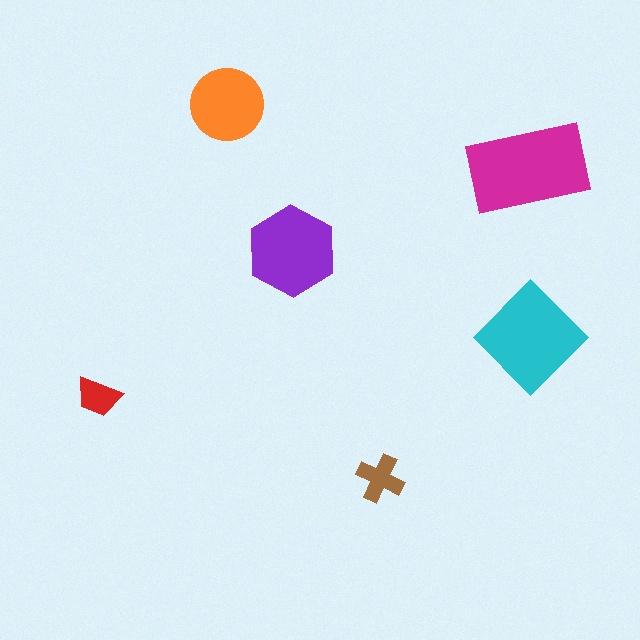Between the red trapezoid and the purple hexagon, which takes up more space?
The purple hexagon.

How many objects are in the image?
There are 6 objects in the image.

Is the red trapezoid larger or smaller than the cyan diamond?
Smaller.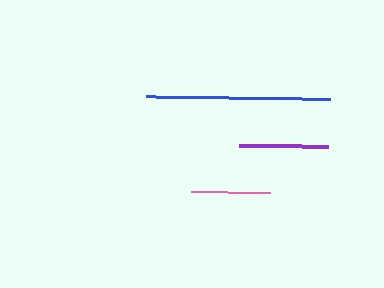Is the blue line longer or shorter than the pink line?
The blue line is longer than the pink line.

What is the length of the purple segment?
The purple segment is approximately 89 pixels long.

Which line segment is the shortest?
The pink line is the shortest at approximately 79 pixels.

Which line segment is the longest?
The blue line is the longest at approximately 183 pixels.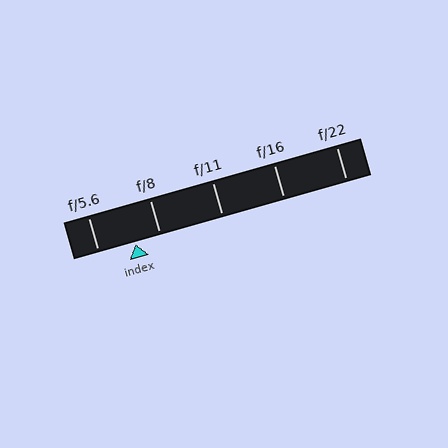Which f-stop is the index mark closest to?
The index mark is closest to f/8.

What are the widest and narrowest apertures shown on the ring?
The widest aperture shown is f/5.6 and the narrowest is f/22.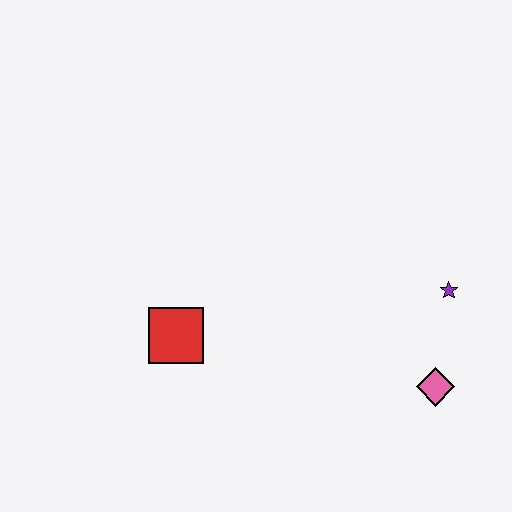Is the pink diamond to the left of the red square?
No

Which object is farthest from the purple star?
The red square is farthest from the purple star.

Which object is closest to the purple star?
The pink diamond is closest to the purple star.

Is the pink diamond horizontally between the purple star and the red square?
Yes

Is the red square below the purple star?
Yes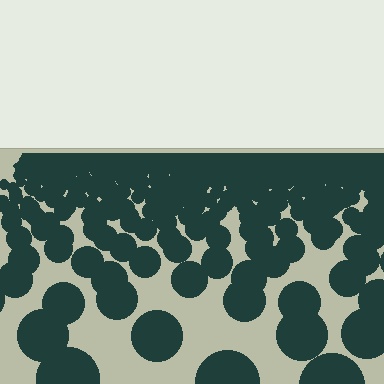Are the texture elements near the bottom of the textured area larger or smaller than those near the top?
Larger. Near the bottom, elements are closer to the viewer and appear at a bigger on-screen size.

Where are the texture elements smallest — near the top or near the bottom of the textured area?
Near the top.